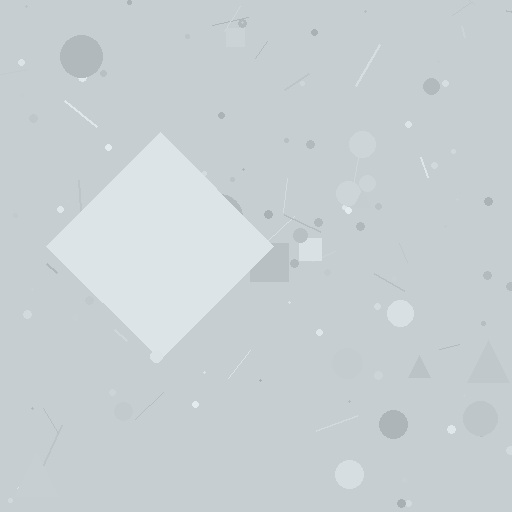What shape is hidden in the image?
A diamond is hidden in the image.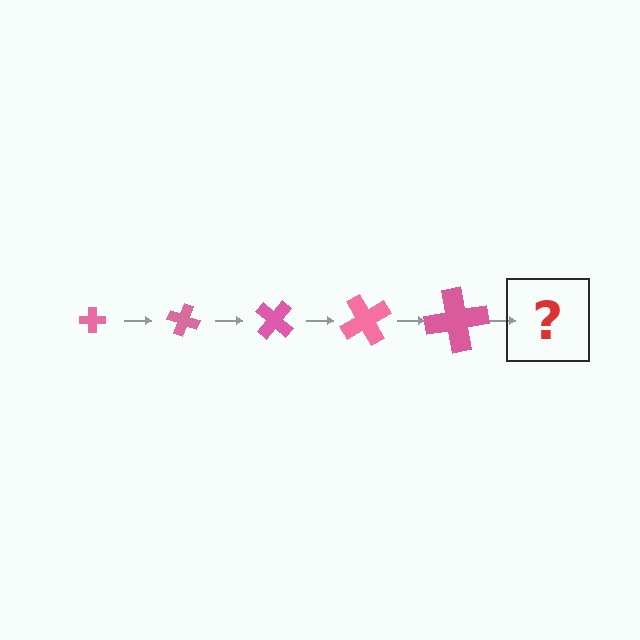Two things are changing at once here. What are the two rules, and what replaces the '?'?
The two rules are that the cross grows larger each step and it rotates 20 degrees each step. The '?' should be a cross, larger than the previous one and rotated 100 degrees from the start.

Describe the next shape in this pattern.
It should be a cross, larger than the previous one and rotated 100 degrees from the start.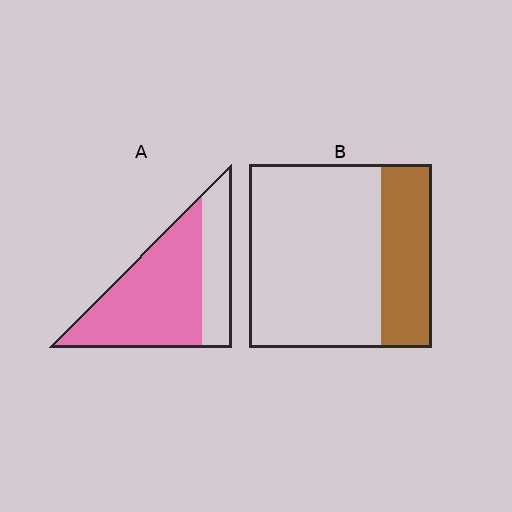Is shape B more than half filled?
No.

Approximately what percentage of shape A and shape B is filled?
A is approximately 70% and B is approximately 30%.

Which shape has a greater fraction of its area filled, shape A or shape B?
Shape A.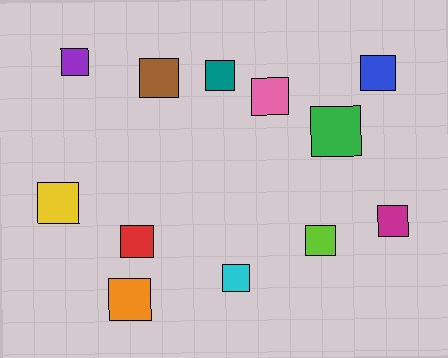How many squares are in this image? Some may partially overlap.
There are 12 squares.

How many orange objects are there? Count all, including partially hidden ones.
There is 1 orange object.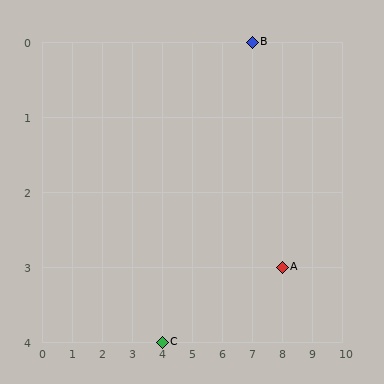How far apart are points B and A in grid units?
Points B and A are 1 column and 3 rows apart (about 3.2 grid units diagonally).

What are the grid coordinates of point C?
Point C is at grid coordinates (4, 4).